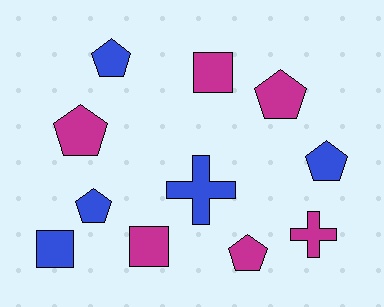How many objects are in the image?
There are 11 objects.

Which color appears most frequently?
Magenta, with 6 objects.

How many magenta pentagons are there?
There are 3 magenta pentagons.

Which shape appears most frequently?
Pentagon, with 6 objects.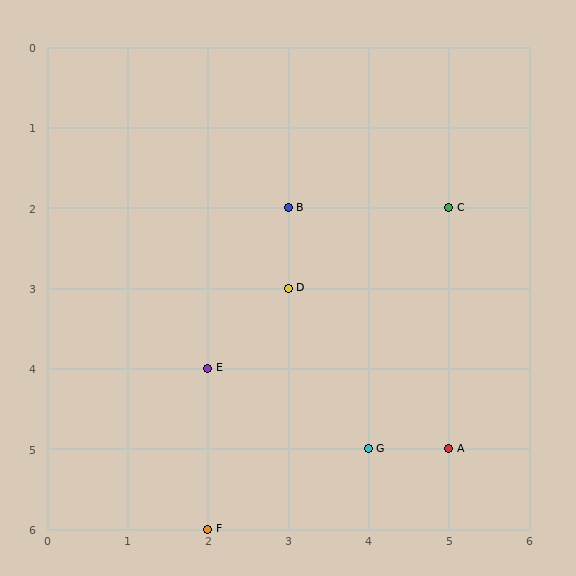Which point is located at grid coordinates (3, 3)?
Point D is at (3, 3).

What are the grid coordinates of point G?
Point G is at grid coordinates (4, 5).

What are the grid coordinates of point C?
Point C is at grid coordinates (5, 2).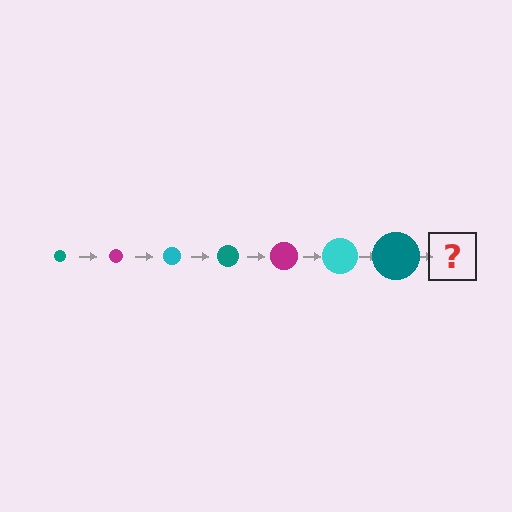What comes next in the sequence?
The next element should be a magenta circle, larger than the previous one.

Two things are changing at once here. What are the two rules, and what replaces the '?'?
The two rules are that the circle grows larger each step and the color cycles through teal, magenta, and cyan. The '?' should be a magenta circle, larger than the previous one.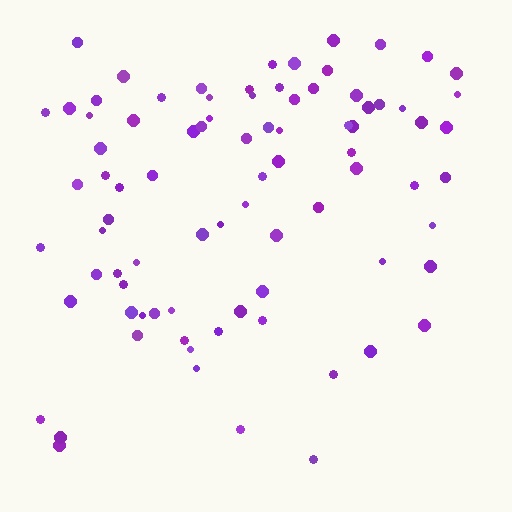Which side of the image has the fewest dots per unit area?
The bottom.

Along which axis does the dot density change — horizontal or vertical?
Vertical.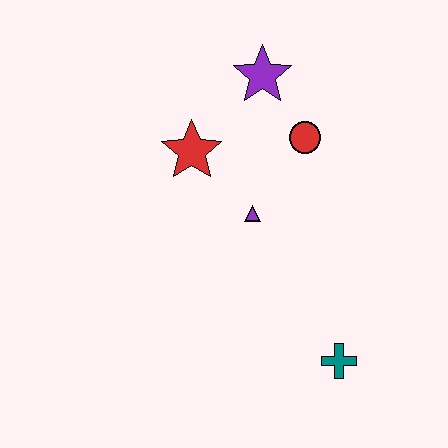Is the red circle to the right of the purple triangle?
Yes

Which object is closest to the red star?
The purple triangle is closest to the red star.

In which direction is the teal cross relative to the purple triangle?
The teal cross is below the purple triangle.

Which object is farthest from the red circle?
The teal cross is farthest from the red circle.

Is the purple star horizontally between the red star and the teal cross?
Yes